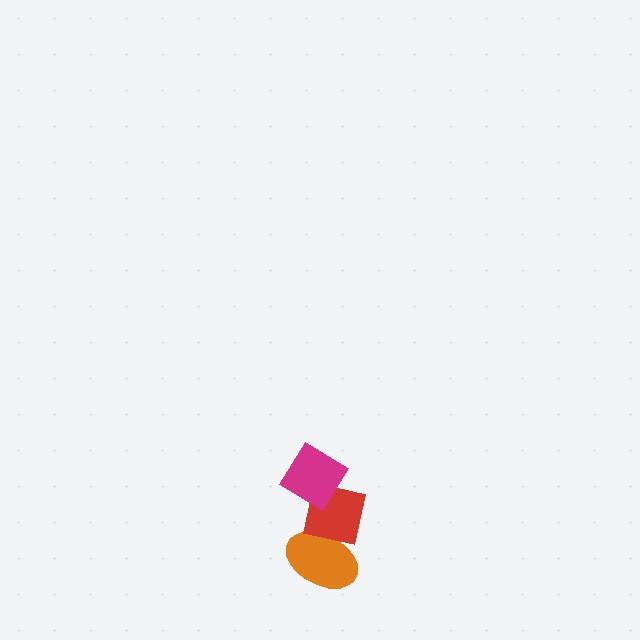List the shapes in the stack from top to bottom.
From top to bottom: the magenta diamond, the red square, the orange ellipse.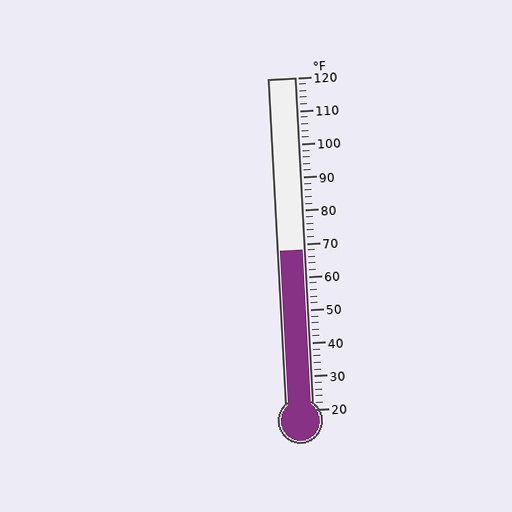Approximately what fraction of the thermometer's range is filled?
The thermometer is filled to approximately 50% of its range.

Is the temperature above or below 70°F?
The temperature is below 70°F.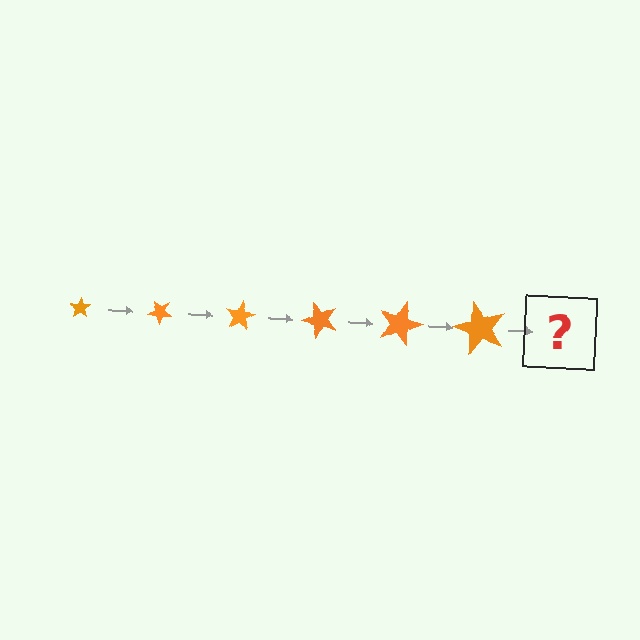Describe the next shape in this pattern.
It should be a star, larger than the previous one and rotated 240 degrees from the start.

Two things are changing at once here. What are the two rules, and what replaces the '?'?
The two rules are that the star grows larger each step and it rotates 40 degrees each step. The '?' should be a star, larger than the previous one and rotated 240 degrees from the start.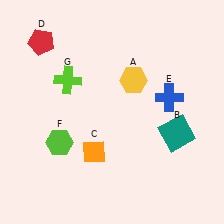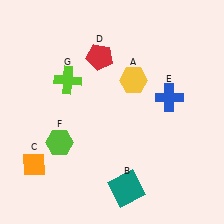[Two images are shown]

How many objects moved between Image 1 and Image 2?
3 objects moved between the two images.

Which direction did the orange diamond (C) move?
The orange diamond (C) moved left.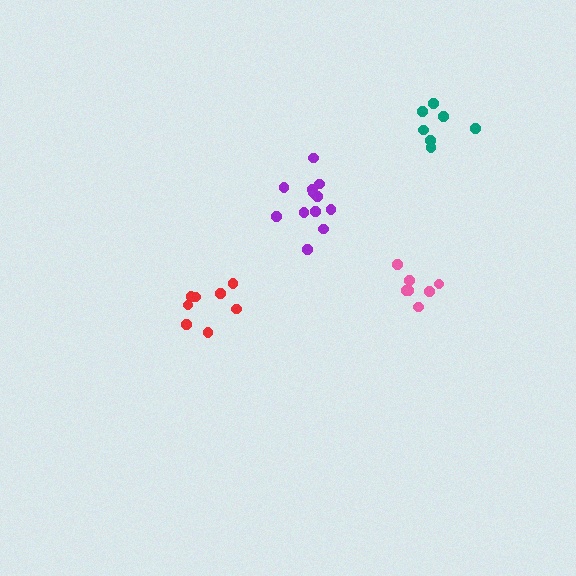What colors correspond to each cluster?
The clusters are colored: red, pink, teal, purple.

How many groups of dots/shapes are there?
There are 4 groups.